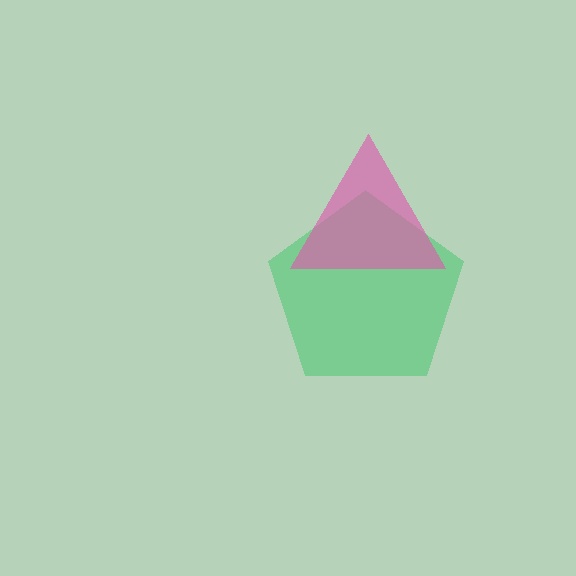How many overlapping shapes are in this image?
There are 2 overlapping shapes in the image.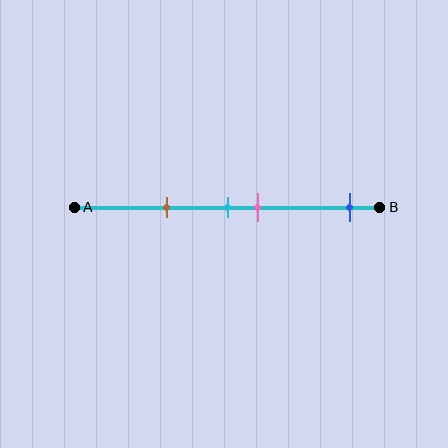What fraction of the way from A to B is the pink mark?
The pink mark is approximately 60% (0.6) of the way from A to B.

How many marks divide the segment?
There are 4 marks dividing the segment.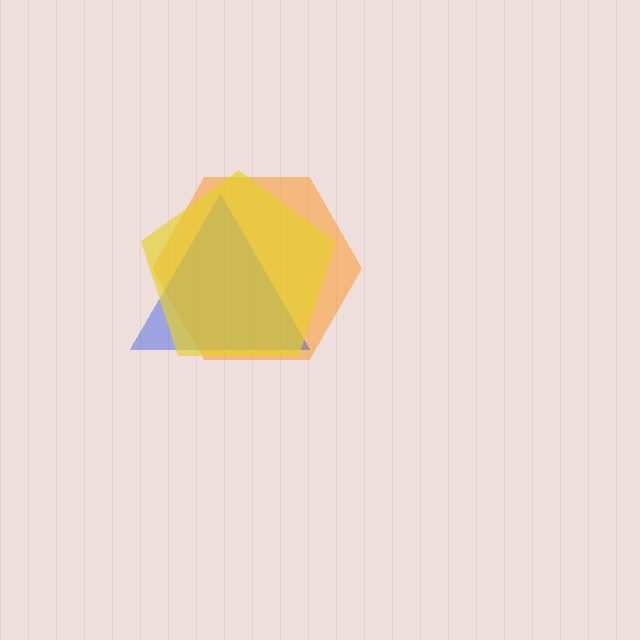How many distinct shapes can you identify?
There are 3 distinct shapes: an orange hexagon, a blue triangle, a yellow pentagon.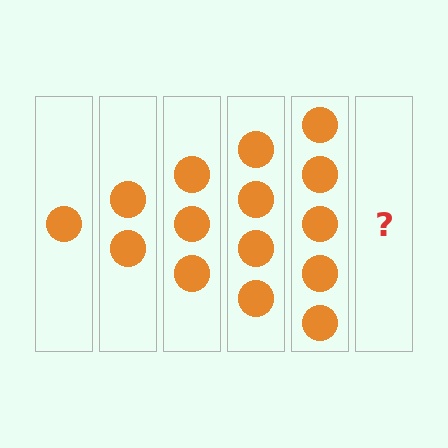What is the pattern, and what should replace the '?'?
The pattern is that each step adds one more circle. The '?' should be 6 circles.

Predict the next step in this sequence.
The next step is 6 circles.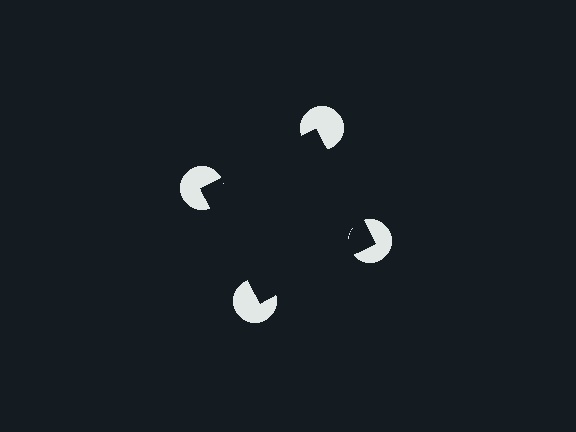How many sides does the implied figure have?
4 sides.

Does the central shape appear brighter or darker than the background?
It typically appears slightly darker than the background, even though no actual brightness change is drawn.